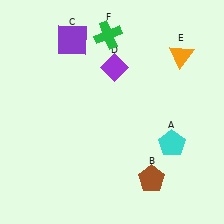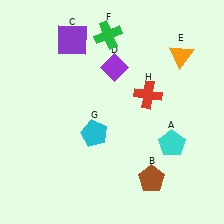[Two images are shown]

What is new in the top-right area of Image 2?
A red cross (H) was added in the top-right area of Image 2.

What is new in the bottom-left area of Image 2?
A cyan pentagon (G) was added in the bottom-left area of Image 2.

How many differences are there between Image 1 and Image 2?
There are 2 differences between the two images.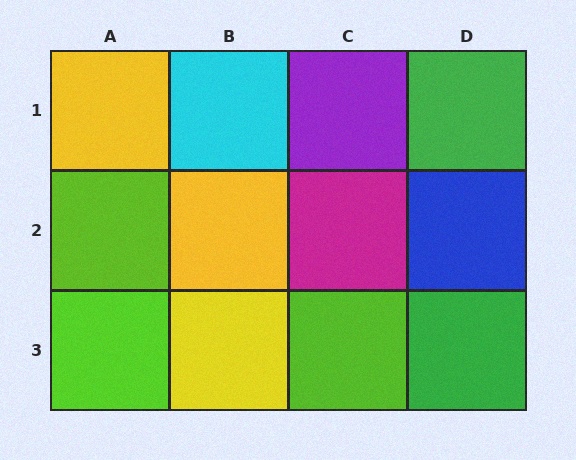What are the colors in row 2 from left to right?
Lime, yellow, magenta, blue.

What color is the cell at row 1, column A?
Yellow.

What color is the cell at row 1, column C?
Purple.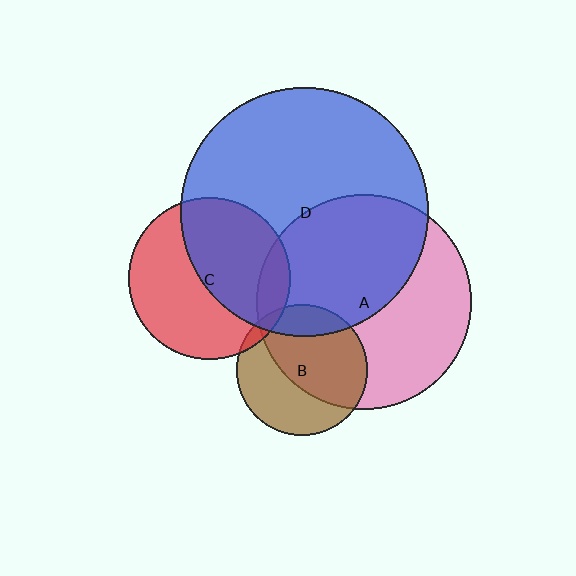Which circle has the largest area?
Circle D (blue).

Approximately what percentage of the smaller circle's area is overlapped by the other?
Approximately 50%.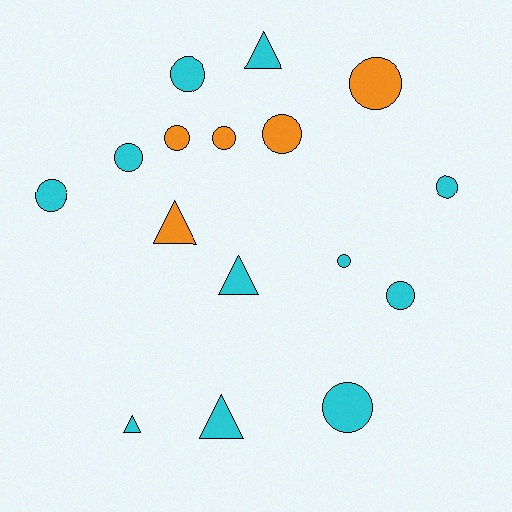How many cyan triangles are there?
There are 4 cyan triangles.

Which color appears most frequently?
Cyan, with 11 objects.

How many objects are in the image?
There are 16 objects.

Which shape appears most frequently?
Circle, with 11 objects.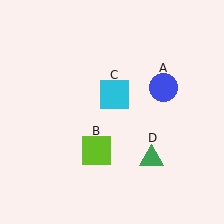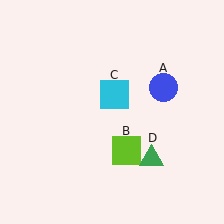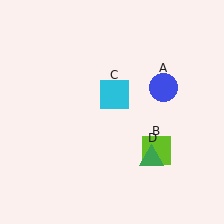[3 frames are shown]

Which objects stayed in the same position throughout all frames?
Blue circle (object A) and cyan square (object C) and green triangle (object D) remained stationary.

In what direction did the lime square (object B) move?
The lime square (object B) moved right.